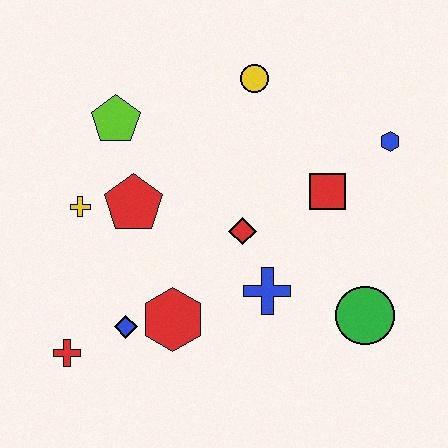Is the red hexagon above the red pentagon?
No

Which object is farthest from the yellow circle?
The red cross is farthest from the yellow circle.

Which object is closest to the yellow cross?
The red pentagon is closest to the yellow cross.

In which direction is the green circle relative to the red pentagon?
The green circle is to the right of the red pentagon.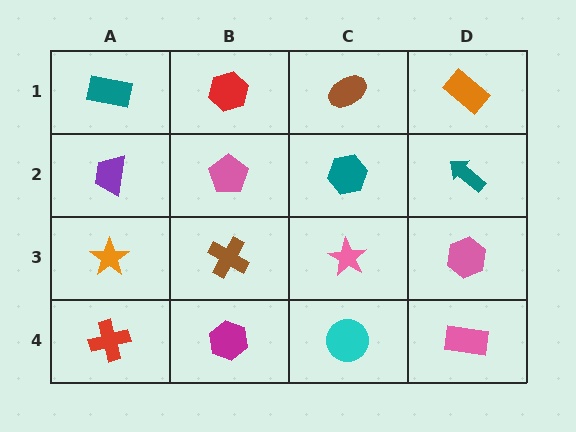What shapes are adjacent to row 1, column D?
A teal arrow (row 2, column D), a brown ellipse (row 1, column C).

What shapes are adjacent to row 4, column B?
A brown cross (row 3, column B), a red cross (row 4, column A), a cyan circle (row 4, column C).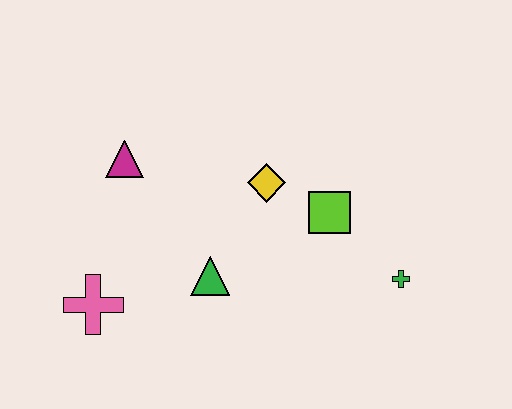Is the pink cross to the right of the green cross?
No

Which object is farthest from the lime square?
The pink cross is farthest from the lime square.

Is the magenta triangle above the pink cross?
Yes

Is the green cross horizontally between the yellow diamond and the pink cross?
No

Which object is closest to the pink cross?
The green triangle is closest to the pink cross.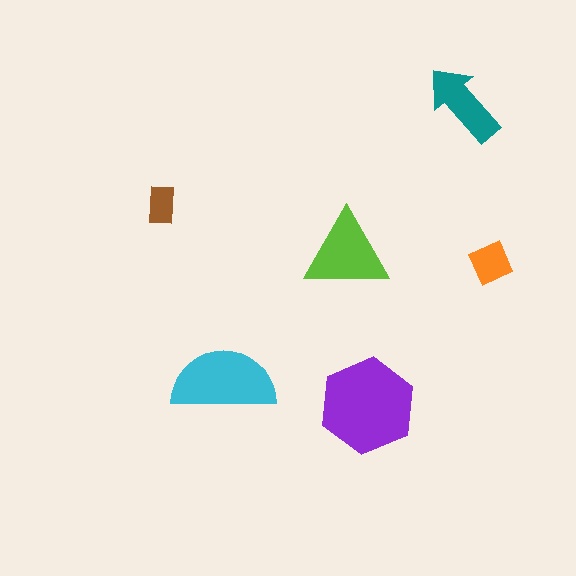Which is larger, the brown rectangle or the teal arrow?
The teal arrow.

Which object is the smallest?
The brown rectangle.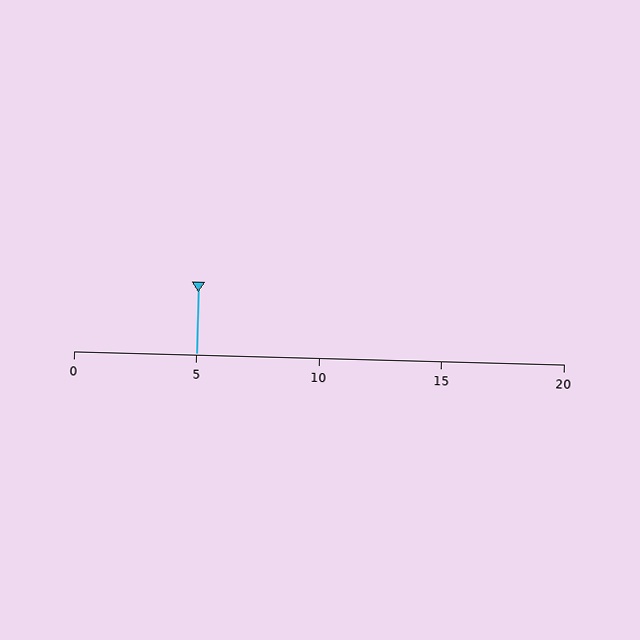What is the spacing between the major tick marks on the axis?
The major ticks are spaced 5 apart.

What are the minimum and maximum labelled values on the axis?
The axis runs from 0 to 20.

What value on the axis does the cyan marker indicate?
The marker indicates approximately 5.